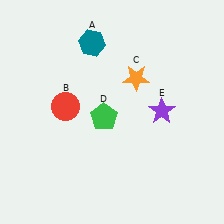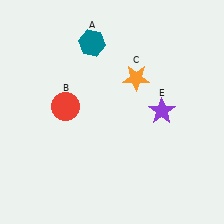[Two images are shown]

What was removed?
The green pentagon (D) was removed in Image 2.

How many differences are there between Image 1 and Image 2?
There is 1 difference between the two images.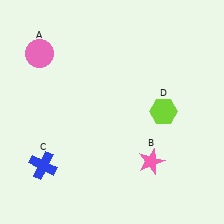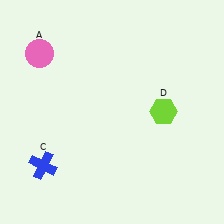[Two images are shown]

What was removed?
The pink star (B) was removed in Image 2.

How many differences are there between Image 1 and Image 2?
There is 1 difference between the two images.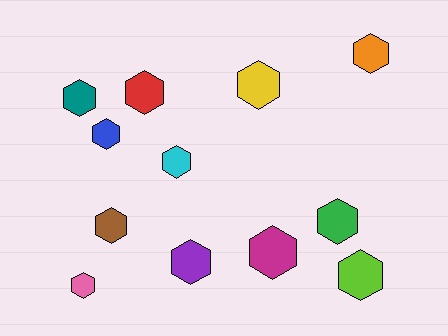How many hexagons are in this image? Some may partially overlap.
There are 12 hexagons.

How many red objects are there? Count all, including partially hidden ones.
There is 1 red object.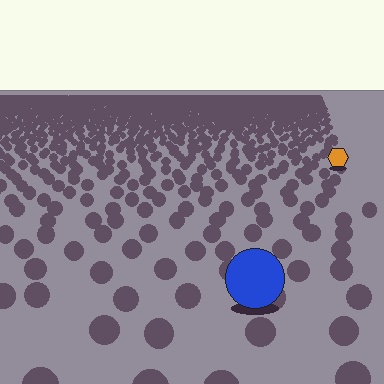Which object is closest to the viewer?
The blue circle is closest. The texture marks near it are larger and more spread out.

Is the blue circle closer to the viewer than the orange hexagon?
Yes. The blue circle is closer — you can tell from the texture gradient: the ground texture is coarser near it.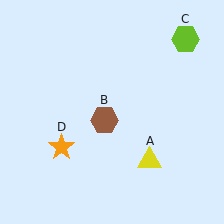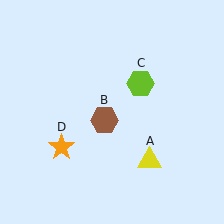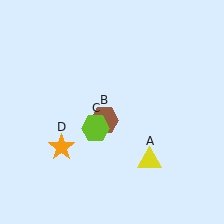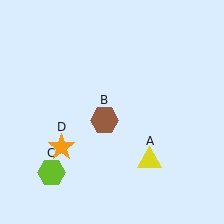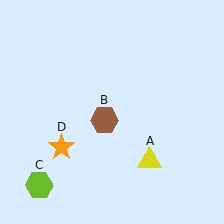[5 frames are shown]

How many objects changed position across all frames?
1 object changed position: lime hexagon (object C).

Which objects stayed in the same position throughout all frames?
Yellow triangle (object A) and brown hexagon (object B) and orange star (object D) remained stationary.